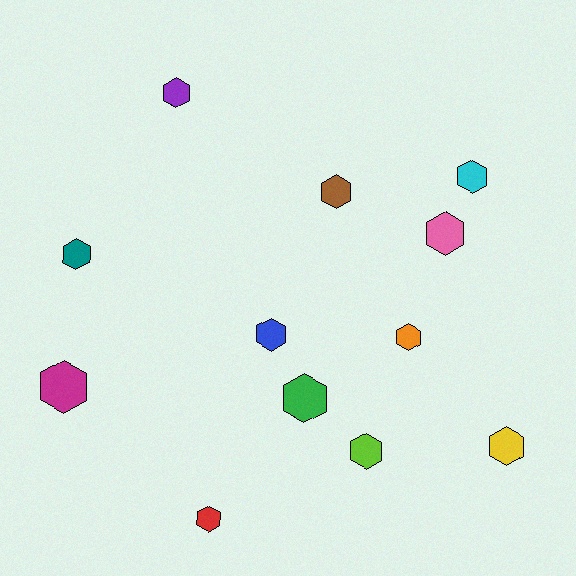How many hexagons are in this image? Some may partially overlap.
There are 12 hexagons.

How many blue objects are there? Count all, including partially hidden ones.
There is 1 blue object.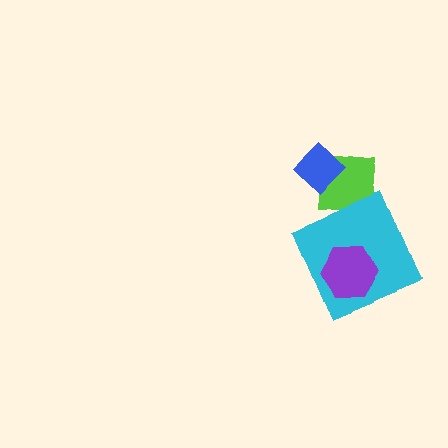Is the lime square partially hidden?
Yes, it is partially covered by another shape.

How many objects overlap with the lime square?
1 object overlaps with the lime square.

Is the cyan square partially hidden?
Yes, it is partially covered by another shape.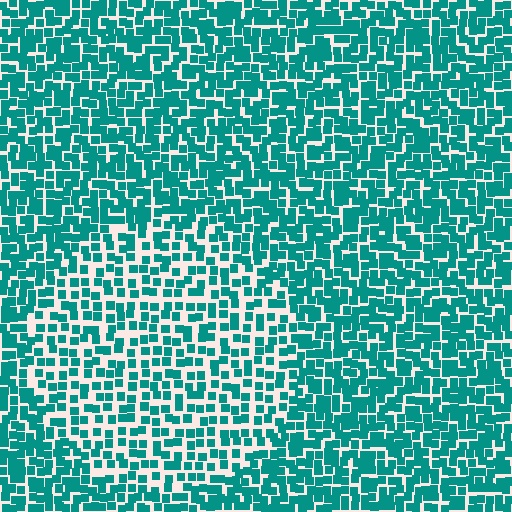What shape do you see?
I see a circle.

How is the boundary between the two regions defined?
The boundary is defined by a change in element density (approximately 1.6x ratio). All elements are the same color, size, and shape.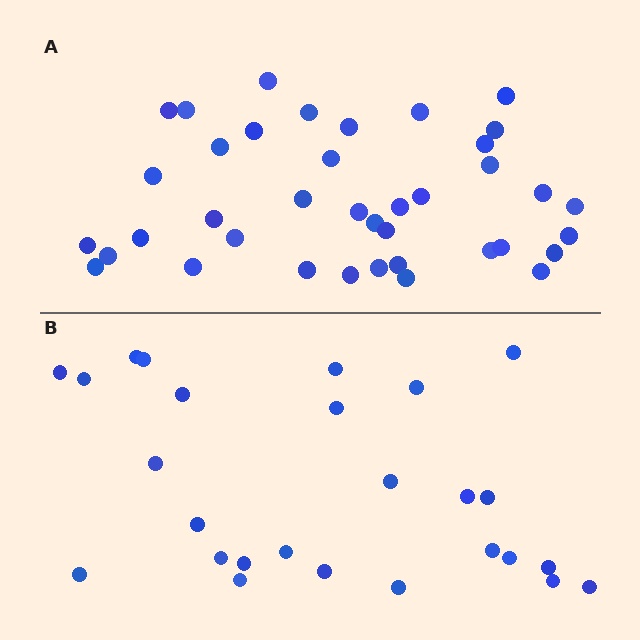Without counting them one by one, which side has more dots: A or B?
Region A (the top region) has more dots.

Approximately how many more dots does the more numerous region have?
Region A has approximately 15 more dots than region B.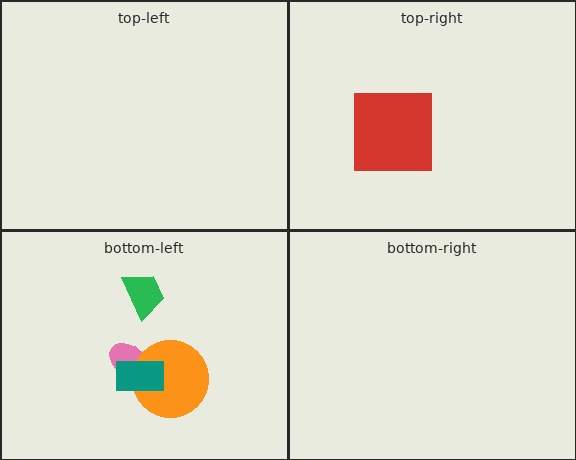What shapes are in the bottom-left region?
The green trapezoid, the pink ellipse, the orange circle, the teal rectangle.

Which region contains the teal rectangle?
The bottom-left region.